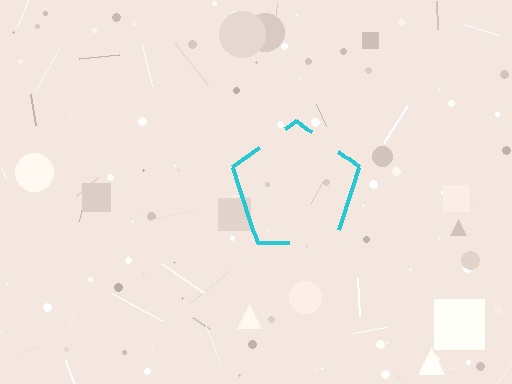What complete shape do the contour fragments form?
The contour fragments form a pentagon.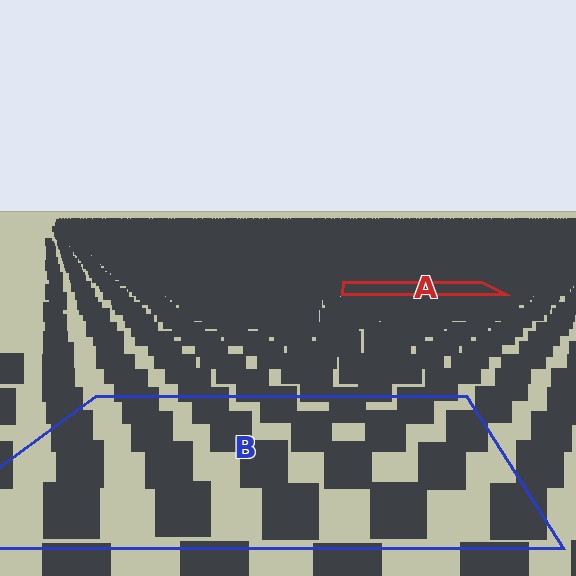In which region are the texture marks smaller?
The texture marks are smaller in region A, because it is farther away.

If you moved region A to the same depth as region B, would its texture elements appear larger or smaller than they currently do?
They would appear larger. At a closer depth, the same texture elements are projected at a bigger on-screen size.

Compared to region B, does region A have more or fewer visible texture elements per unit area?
Region A has more texture elements per unit area — they are packed more densely because it is farther away.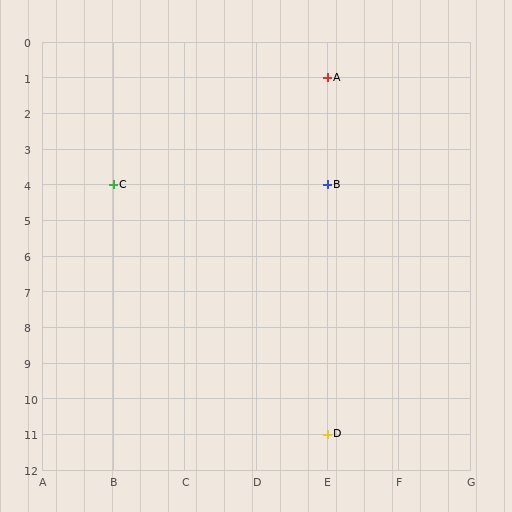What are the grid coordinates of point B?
Point B is at grid coordinates (E, 4).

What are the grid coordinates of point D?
Point D is at grid coordinates (E, 11).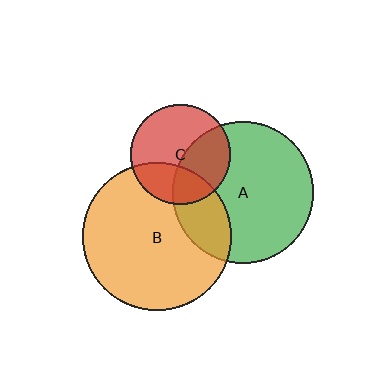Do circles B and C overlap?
Yes.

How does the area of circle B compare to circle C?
Approximately 2.2 times.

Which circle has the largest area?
Circle B (orange).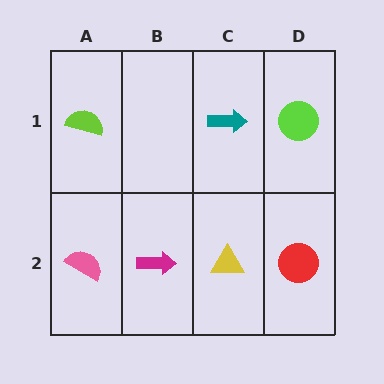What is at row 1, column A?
A lime semicircle.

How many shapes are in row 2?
4 shapes.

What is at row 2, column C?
A yellow triangle.